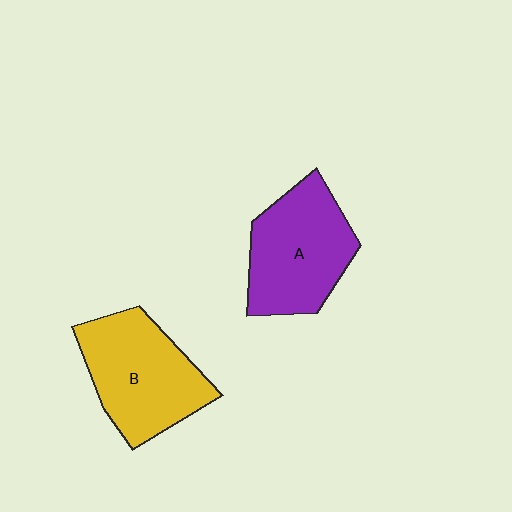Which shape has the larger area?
Shape B (yellow).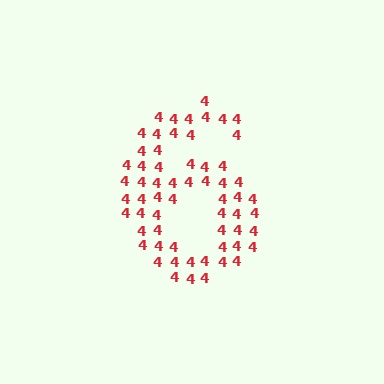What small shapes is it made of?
It is made of small digit 4's.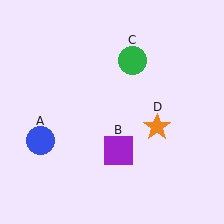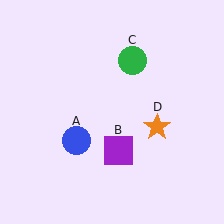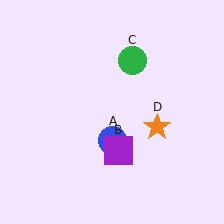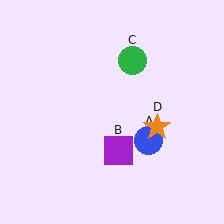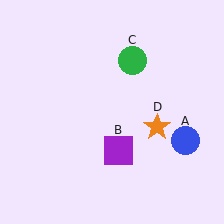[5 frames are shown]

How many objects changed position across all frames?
1 object changed position: blue circle (object A).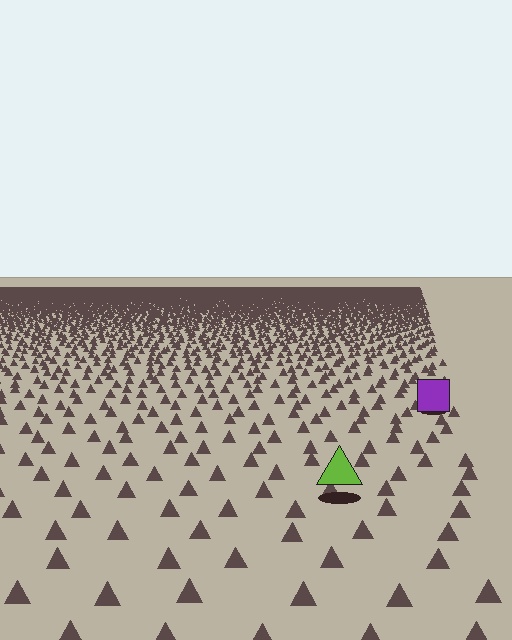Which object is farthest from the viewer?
The purple square is farthest from the viewer. It appears smaller and the ground texture around it is denser.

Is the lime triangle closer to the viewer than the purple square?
Yes. The lime triangle is closer — you can tell from the texture gradient: the ground texture is coarser near it.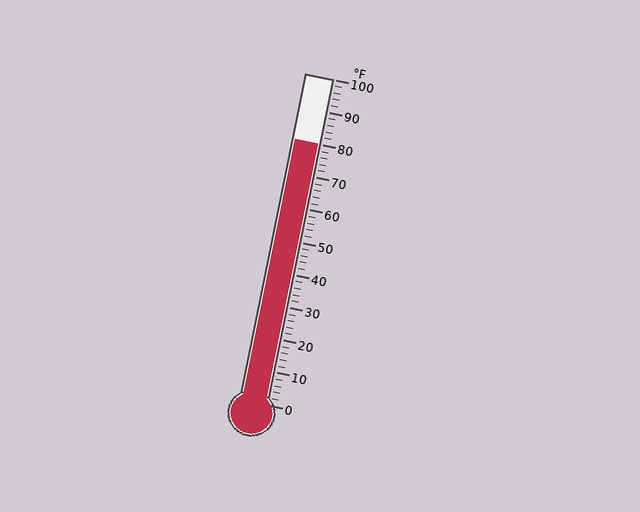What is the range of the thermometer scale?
The thermometer scale ranges from 0°F to 100°F.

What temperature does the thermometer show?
The thermometer shows approximately 80°F.